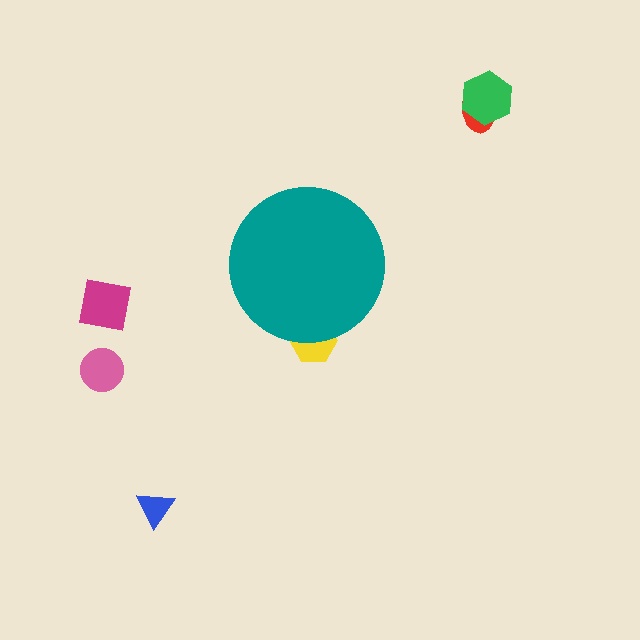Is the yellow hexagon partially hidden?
Yes, the yellow hexagon is partially hidden behind the teal circle.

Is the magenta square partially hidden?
No, the magenta square is fully visible.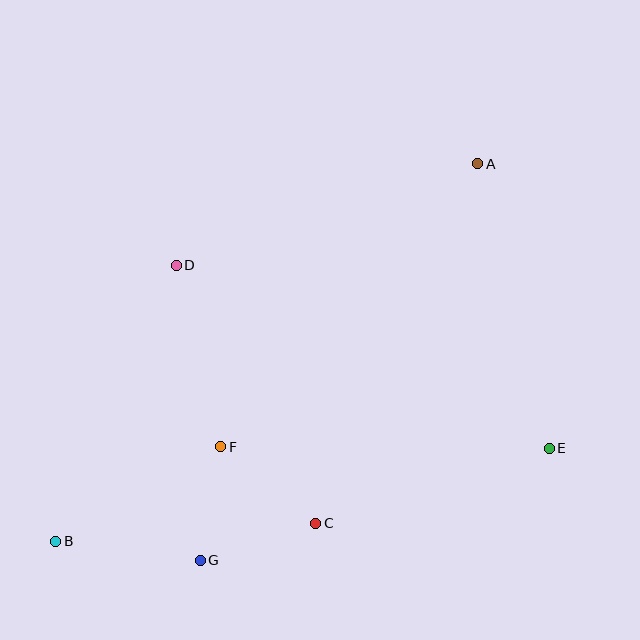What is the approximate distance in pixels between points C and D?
The distance between C and D is approximately 293 pixels.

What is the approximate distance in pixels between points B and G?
The distance between B and G is approximately 146 pixels.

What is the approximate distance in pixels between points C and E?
The distance between C and E is approximately 245 pixels.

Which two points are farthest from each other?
Points A and B are farthest from each other.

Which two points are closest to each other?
Points F and G are closest to each other.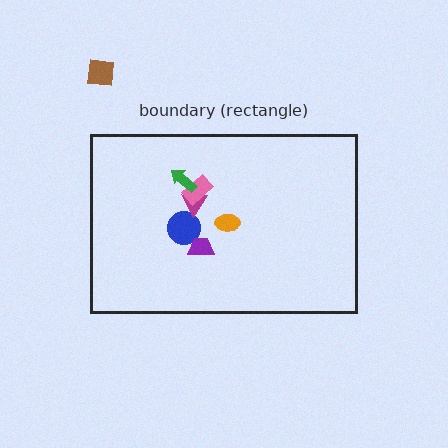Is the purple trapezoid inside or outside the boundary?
Inside.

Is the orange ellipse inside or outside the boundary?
Inside.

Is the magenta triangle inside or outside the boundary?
Inside.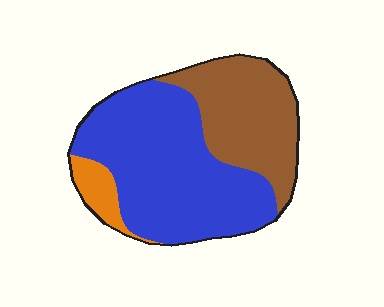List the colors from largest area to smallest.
From largest to smallest: blue, brown, orange.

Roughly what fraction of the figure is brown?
Brown covers 34% of the figure.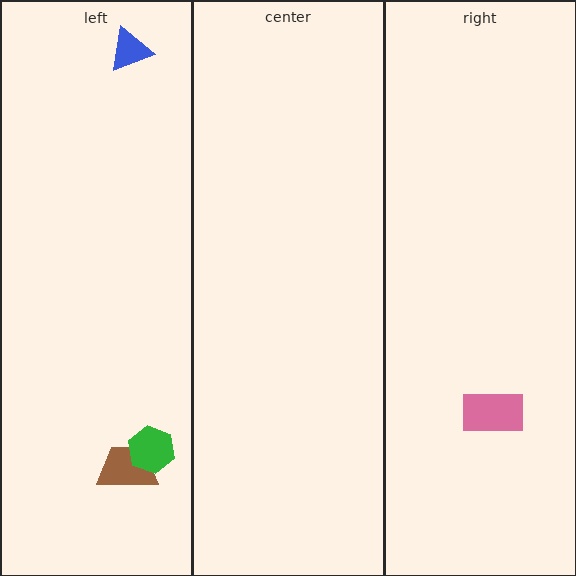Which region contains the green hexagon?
The left region.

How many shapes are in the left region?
3.